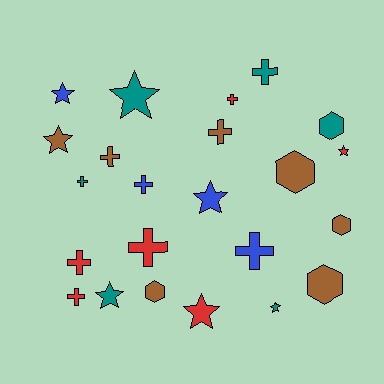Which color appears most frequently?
Brown, with 7 objects.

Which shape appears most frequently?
Cross, with 10 objects.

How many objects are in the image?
There are 23 objects.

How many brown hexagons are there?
There are 4 brown hexagons.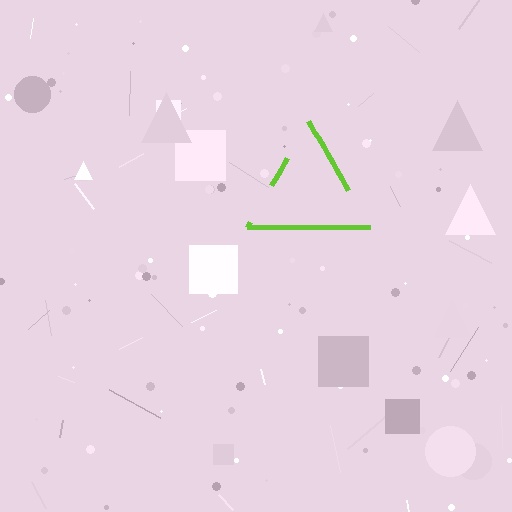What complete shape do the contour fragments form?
The contour fragments form a triangle.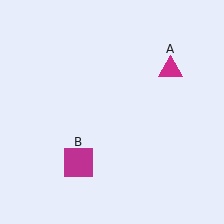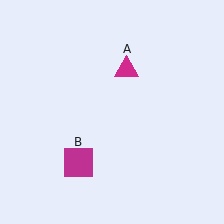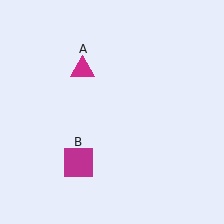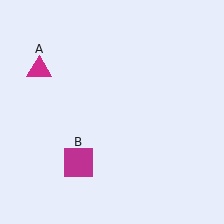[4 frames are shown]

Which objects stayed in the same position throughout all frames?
Magenta square (object B) remained stationary.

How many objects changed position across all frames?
1 object changed position: magenta triangle (object A).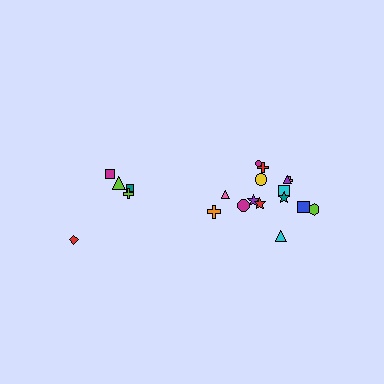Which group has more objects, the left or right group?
The right group.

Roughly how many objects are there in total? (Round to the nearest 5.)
Roughly 20 objects in total.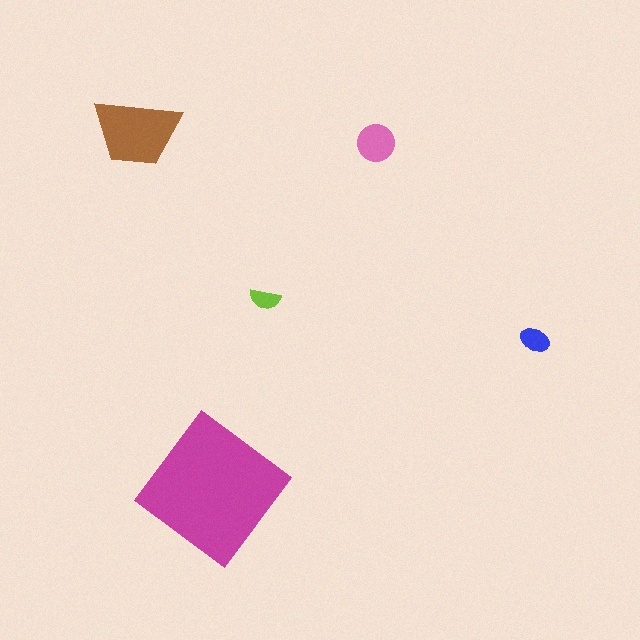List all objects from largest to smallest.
The magenta diamond, the brown trapezoid, the pink circle, the blue ellipse, the lime semicircle.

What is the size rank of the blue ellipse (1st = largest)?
4th.